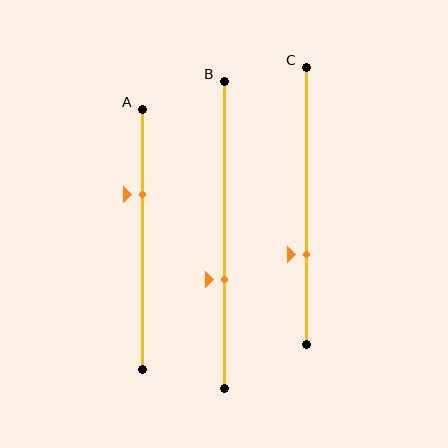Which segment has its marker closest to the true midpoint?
Segment B has its marker closest to the true midpoint.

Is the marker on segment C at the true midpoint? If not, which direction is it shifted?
No, the marker on segment C is shifted downward by about 18% of the segment length.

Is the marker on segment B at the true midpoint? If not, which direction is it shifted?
No, the marker on segment B is shifted downward by about 15% of the segment length.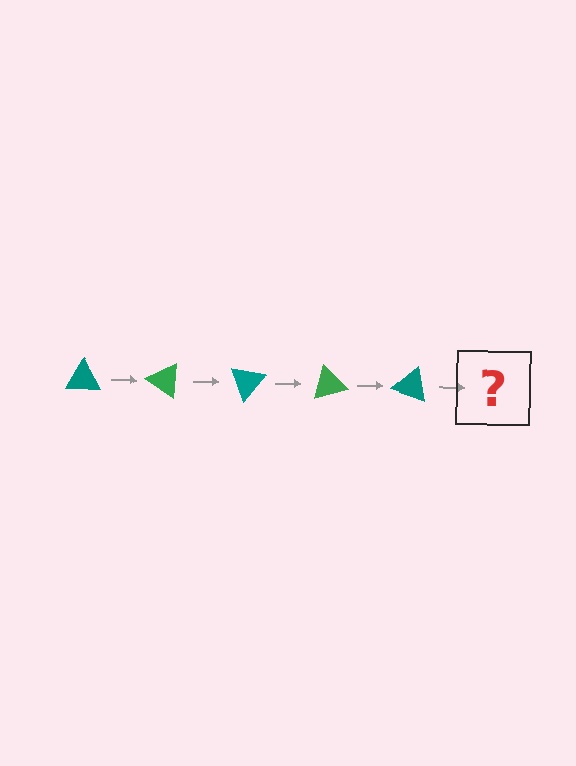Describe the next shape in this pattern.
It should be a green triangle, rotated 175 degrees from the start.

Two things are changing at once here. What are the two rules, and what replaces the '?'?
The two rules are that it rotates 35 degrees each step and the color cycles through teal and green. The '?' should be a green triangle, rotated 175 degrees from the start.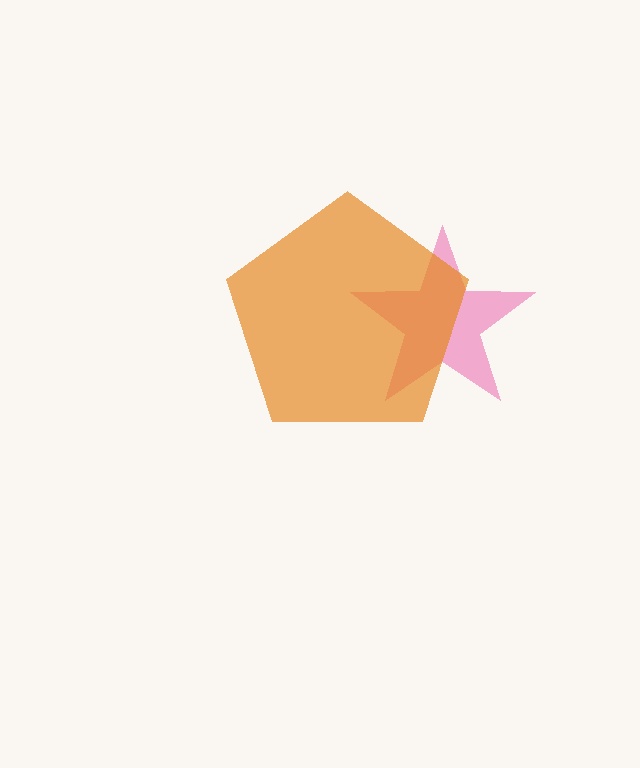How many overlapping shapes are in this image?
There are 2 overlapping shapes in the image.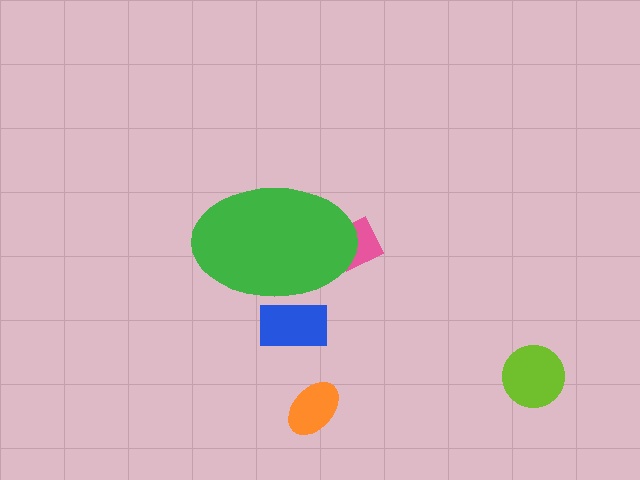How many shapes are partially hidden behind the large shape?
2 shapes are partially hidden.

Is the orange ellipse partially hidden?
No, the orange ellipse is fully visible.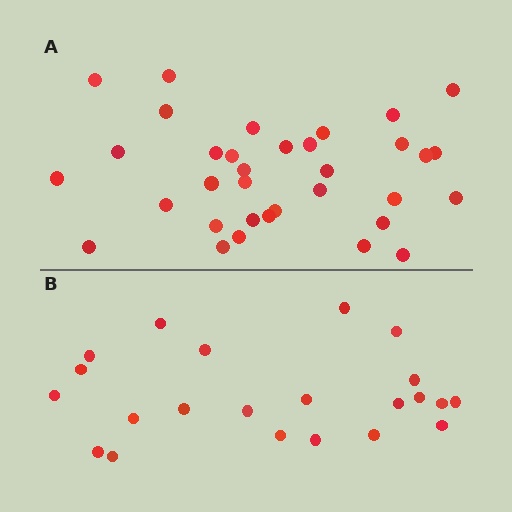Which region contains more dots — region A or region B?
Region A (the top region) has more dots.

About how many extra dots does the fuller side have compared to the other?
Region A has roughly 12 or so more dots than region B.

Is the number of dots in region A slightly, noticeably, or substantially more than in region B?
Region A has substantially more. The ratio is roughly 1.5 to 1.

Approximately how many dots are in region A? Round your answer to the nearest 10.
About 30 dots. (The exact count is 34, which rounds to 30.)